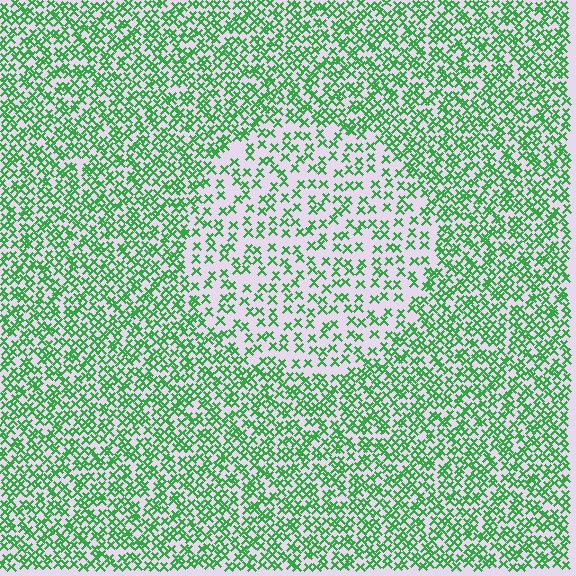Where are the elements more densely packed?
The elements are more densely packed outside the circle boundary.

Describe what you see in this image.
The image contains small green elements arranged at two different densities. A circle-shaped region is visible where the elements are less densely packed than the surrounding area.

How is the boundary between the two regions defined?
The boundary is defined by a change in element density (approximately 2.0x ratio). All elements are the same color, size, and shape.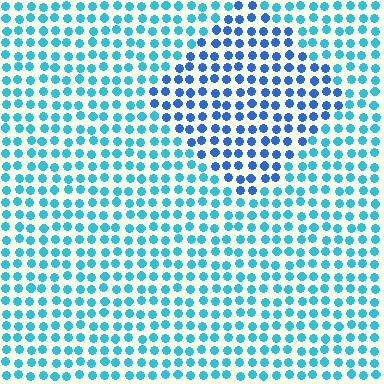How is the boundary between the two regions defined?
The boundary is defined purely by a slight shift in hue (about 30 degrees). Spacing, size, and orientation are identical on both sides.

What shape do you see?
I see a diamond.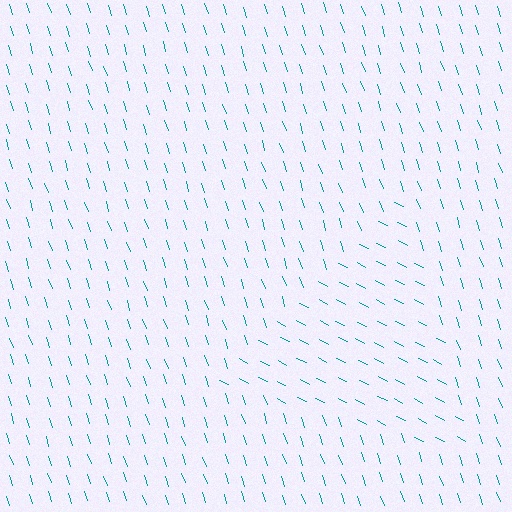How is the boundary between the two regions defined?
The boundary is defined purely by a change in line orientation (approximately 45 degrees difference). All lines are the same color and thickness.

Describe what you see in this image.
The image is filled with small teal line segments. A triangle region in the image has lines oriented differently from the surrounding lines, creating a visible texture boundary.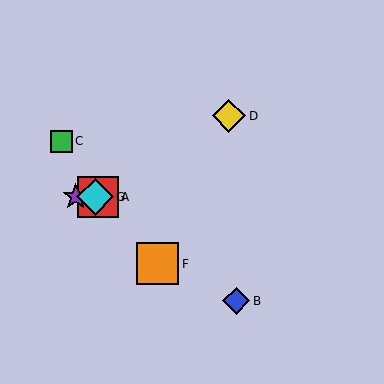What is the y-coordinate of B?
Object B is at y≈301.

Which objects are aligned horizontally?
Objects A, E, G are aligned horizontally.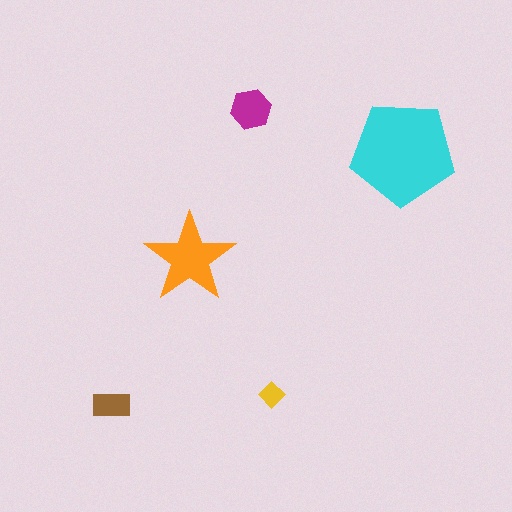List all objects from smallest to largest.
The yellow diamond, the brown rectangle, the magenta hexagon, the orange star, the cyan pentagon.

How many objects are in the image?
There are 5 objects in the image.